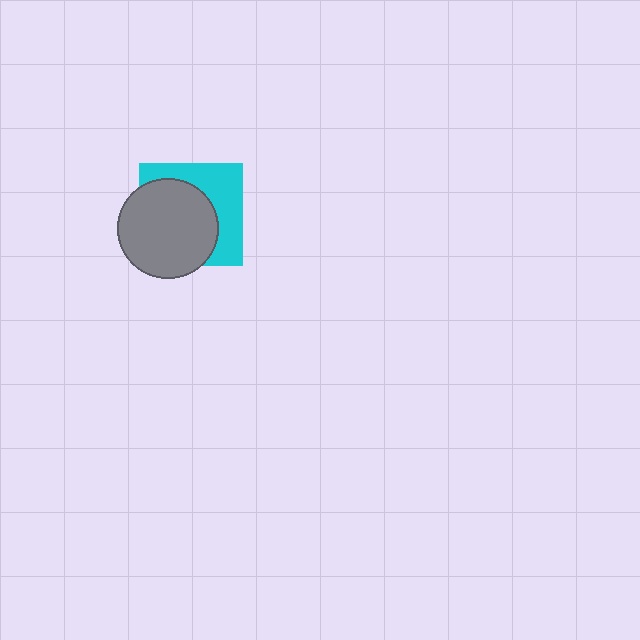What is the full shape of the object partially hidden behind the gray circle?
The partially hidden object is a cyan square.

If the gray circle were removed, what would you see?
You would see the complete cyan square.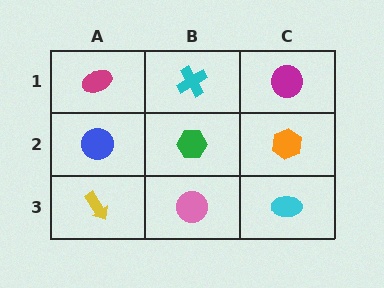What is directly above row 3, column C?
An orange hexagon.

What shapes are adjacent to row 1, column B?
A green hexagon (row 2, column B), a magenta ellipse (row 1, column A), a magenta circle (row 1, column C).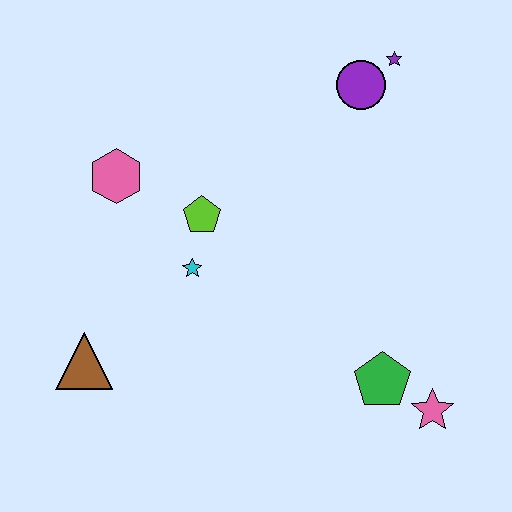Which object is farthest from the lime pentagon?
The pink star is farthest from the lime pentagon.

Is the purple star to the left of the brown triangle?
No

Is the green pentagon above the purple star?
No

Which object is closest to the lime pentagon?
The cyan star is closest to the lime pentagon.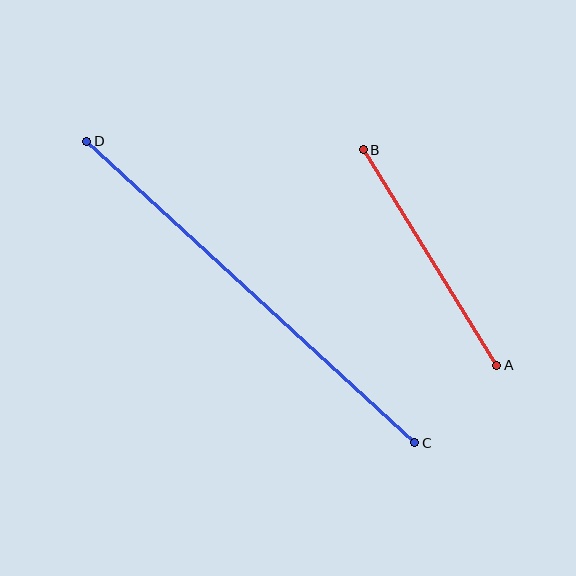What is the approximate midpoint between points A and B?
The midpoint is at approximately (430, 258) pixels.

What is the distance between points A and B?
The distance is approximately 253 pixels.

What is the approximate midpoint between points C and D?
The midpoint is at approximately (251, 292) pixels.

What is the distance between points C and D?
The distance is approximately 445 pixels.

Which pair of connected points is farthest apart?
Points C and D are farthest apart.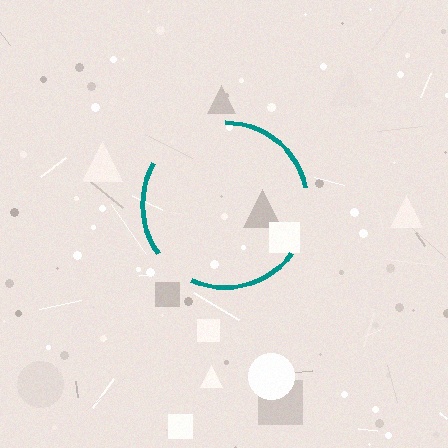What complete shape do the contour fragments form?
The contour fragments form a circle.